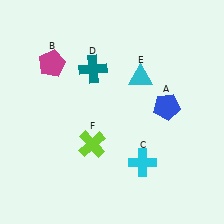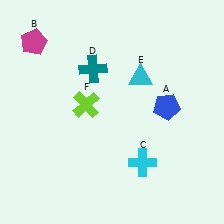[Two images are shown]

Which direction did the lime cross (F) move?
The lime cross (F) moved up.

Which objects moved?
The objects that moved are: the magenta pentagon (B), the lime cross (F).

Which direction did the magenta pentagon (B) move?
The magenta pentagon (B) moved up.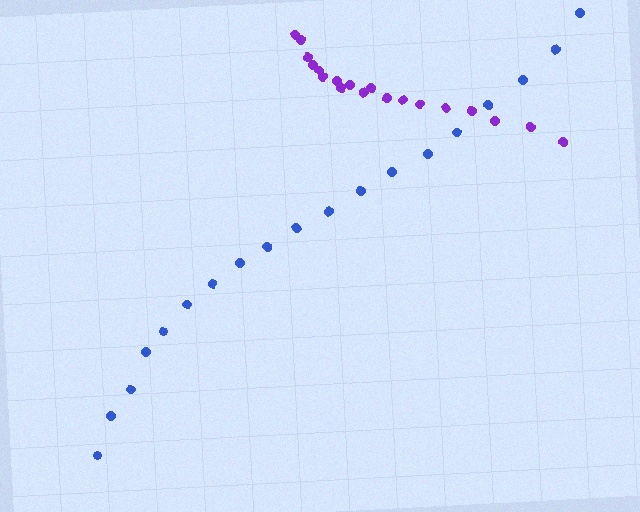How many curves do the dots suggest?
There are 2 distinct paths.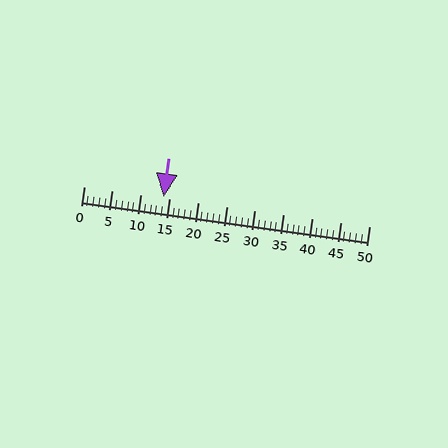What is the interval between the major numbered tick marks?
The major tick marks are spaced 5 units apart.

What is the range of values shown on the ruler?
The ruler shows values from 0 to 50.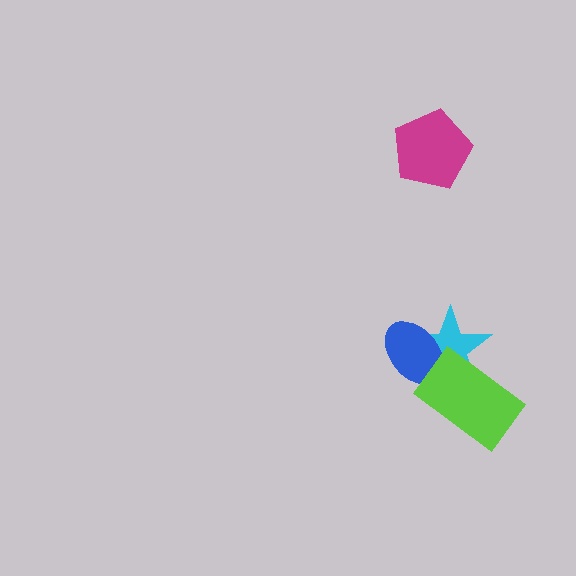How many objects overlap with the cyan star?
2 objects overlap with the cyan star.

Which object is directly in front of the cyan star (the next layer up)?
The blue ellipse is directly in front of the cyan star.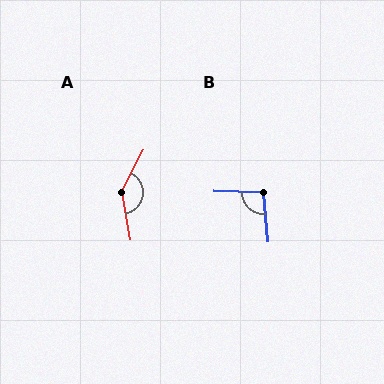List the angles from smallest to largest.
B (96°), A (141°).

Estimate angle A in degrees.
Approximately 141 degrees.